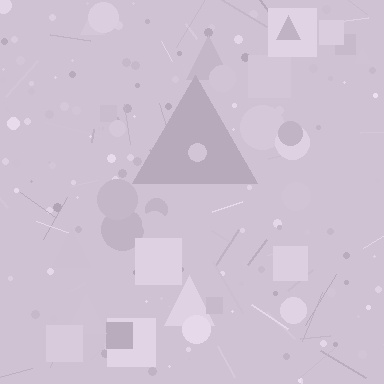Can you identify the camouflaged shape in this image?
The camouflaged shape is a triangle.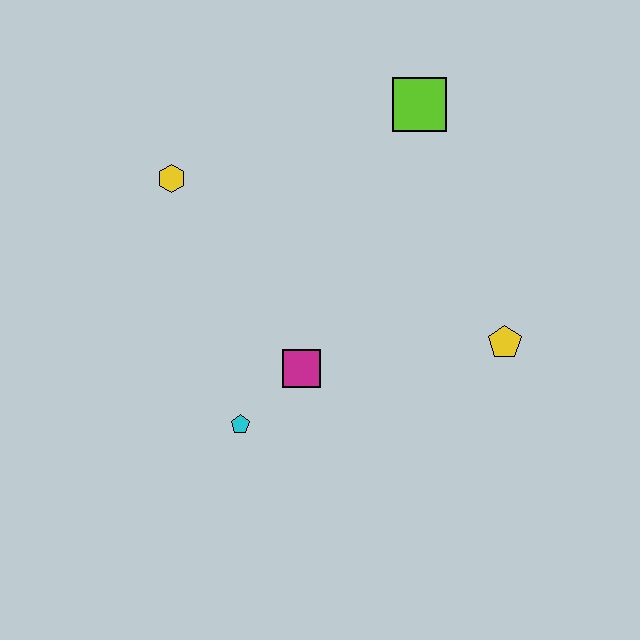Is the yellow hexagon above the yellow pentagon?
Yes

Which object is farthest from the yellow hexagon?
The yellow pentagon is farthest from the yellow hexagon.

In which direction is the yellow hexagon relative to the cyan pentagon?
The yellow hexagon is above the cyan pentagon.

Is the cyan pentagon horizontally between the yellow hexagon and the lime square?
Yes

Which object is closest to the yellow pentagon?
The magenta square is closest to the yellow pentagon.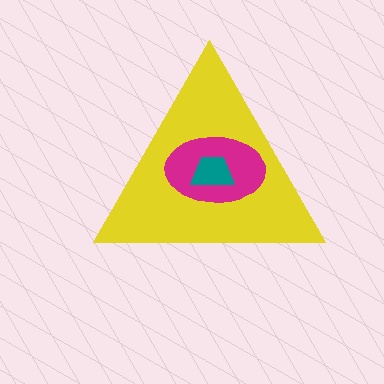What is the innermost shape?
The teal trapezoid.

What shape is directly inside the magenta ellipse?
The teal trapezoid.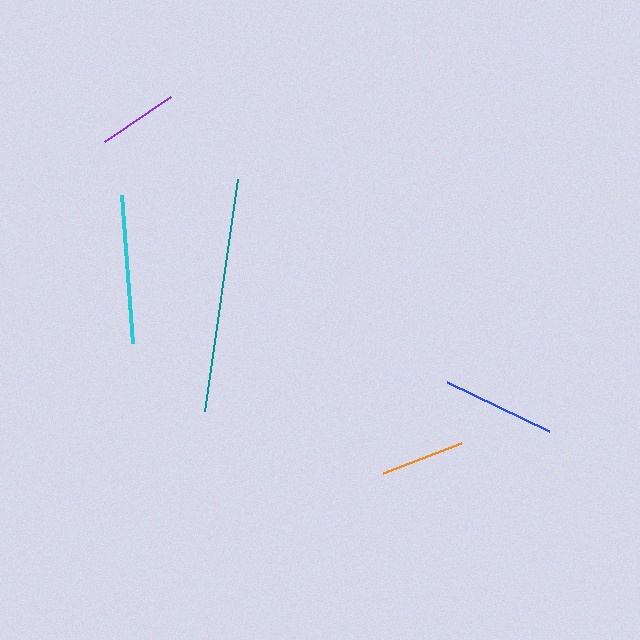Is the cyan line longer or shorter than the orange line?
The cyan line is longer than the orange line.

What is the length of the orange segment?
The orange segment is approximately 84 pixels long.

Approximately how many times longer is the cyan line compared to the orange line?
The cyan line is approximately 1.8 times the length of the orange line.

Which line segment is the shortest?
The purple line is the shortest at approximately 80 pixels.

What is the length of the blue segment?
The blue segment is approximately 114 pixels long.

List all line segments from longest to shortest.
From longest to shortest: teal, cyan, blue, orange, purple.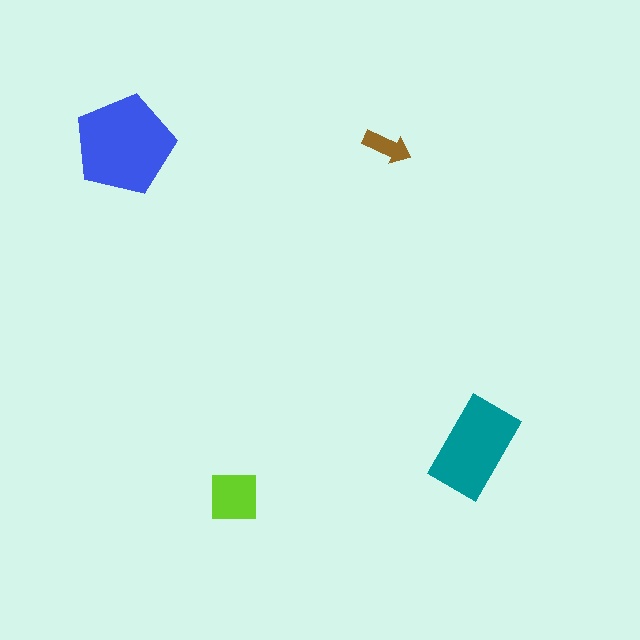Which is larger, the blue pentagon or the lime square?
The blue pentagon.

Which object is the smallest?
The brown arrow.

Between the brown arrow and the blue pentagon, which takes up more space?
The blue pentagon.